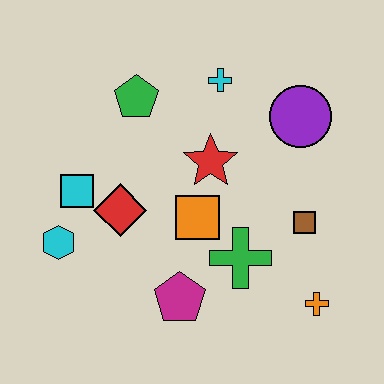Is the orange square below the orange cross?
No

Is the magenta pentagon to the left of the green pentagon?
No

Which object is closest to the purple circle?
The cyan cross is closest to the purple circle.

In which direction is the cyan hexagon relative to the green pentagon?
The cyan hexagon is below the green pentagon.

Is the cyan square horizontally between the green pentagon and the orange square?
No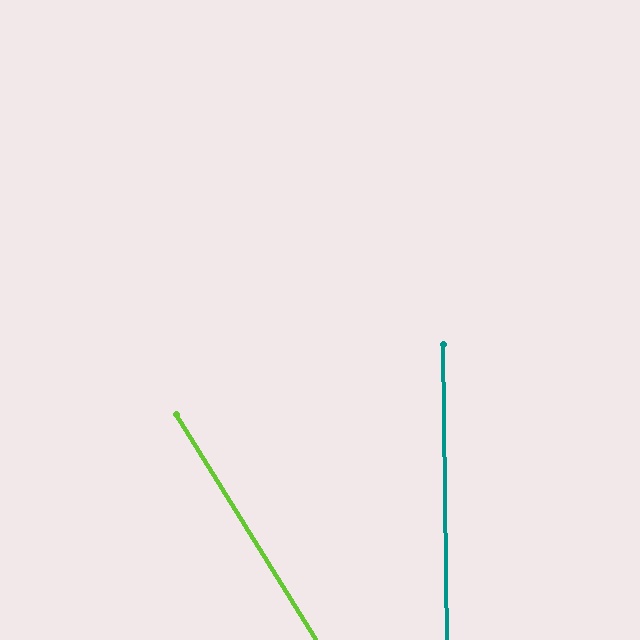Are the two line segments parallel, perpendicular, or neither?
Neither parallel nor perpendicular — they differ by about 31°.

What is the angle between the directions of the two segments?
Approximately 31 degrees.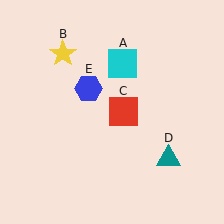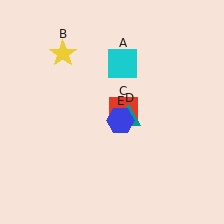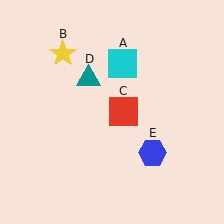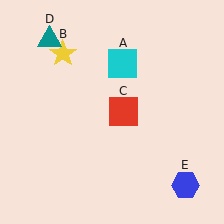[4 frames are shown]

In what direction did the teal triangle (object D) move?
The teal triangle (object D) moved up and to the left.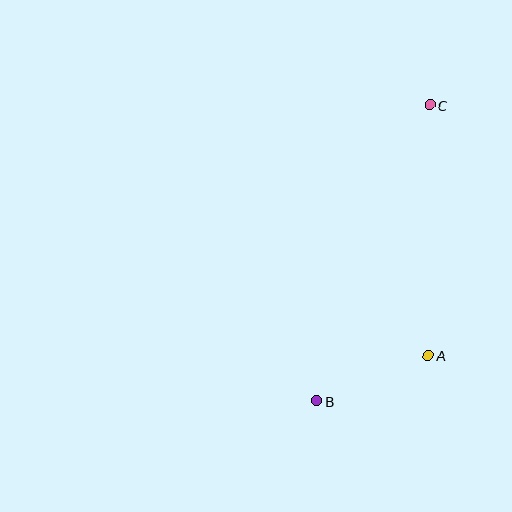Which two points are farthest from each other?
Points B and C are farthest from each other.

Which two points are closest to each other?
Points A and B are closest to each other.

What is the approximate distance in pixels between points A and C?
The distance between A and C is approximately 251 pixels.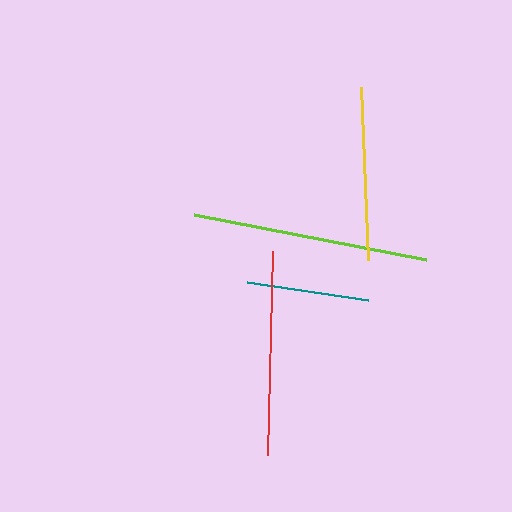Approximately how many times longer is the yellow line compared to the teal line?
The yellow line is approximately 1.4 times the length of the teal line.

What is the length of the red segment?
The red segment is approximately 204 pixels long.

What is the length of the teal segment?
The teal segment is approximately 123 pixels long.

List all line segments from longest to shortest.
From longest to shortest: lime, red, yellow, teal.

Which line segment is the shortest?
The teal line is the shortest at approximately 123 pixels.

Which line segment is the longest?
The lime line is the longest at approximately 236 pixels.